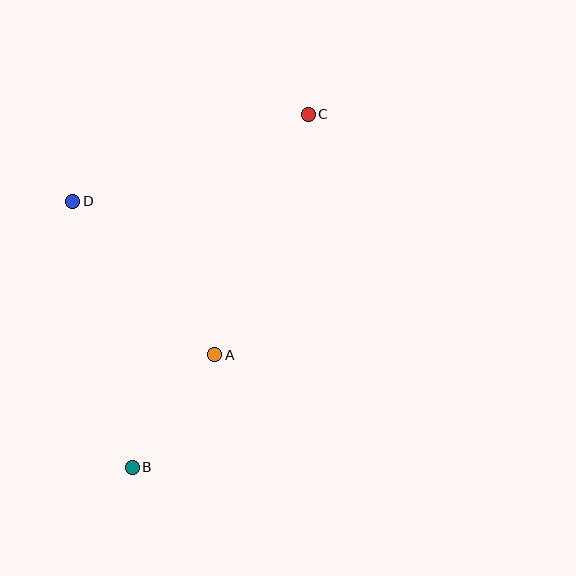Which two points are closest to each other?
Points A and B are closest to each other.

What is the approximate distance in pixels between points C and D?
The distance between C and D is approximately 251 pixels.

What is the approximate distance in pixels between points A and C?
The distance between A and C is approximately 258 pixels.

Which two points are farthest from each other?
Points B and C are farthest from each other.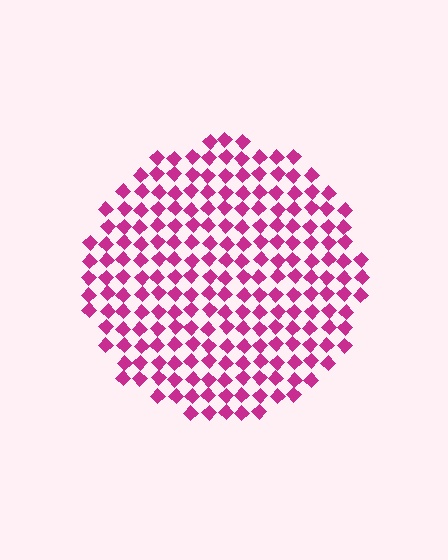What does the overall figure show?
The overall figure shows a circle.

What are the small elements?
The small elements are diamonds.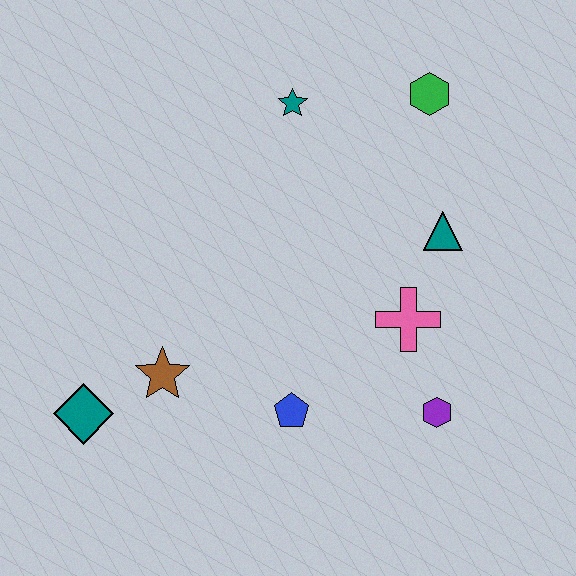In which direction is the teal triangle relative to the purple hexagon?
The teal triangle is above the purple hexagon.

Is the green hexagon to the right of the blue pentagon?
Yes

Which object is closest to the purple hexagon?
The pink cross is closest to the purple hexagon.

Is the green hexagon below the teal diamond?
No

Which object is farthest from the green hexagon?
The teal diamond is farthest from the green hexagon.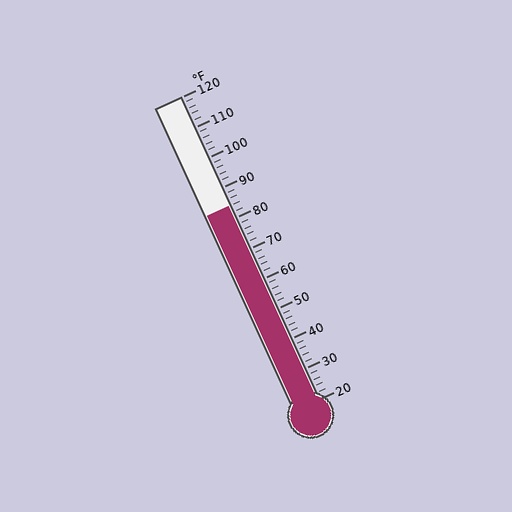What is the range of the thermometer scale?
The thermometer scale ranges from 20°F to 120°F.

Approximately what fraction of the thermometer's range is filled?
The thermometer is filled to approximately 65% of its range.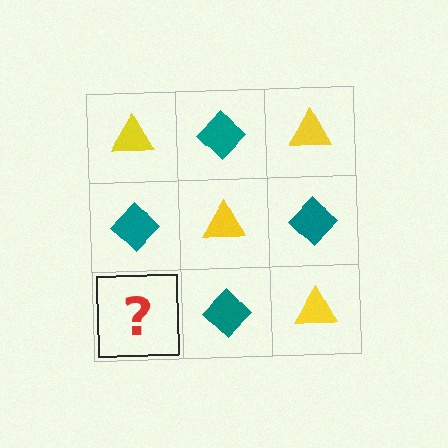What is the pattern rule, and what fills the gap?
The rule is that it alternates yellow triangle and teal diamond in a checkerboard pattern. The gap should be filled with a yellow triangle.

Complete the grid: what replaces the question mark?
The question mark should be replaced with a yellow triangle.